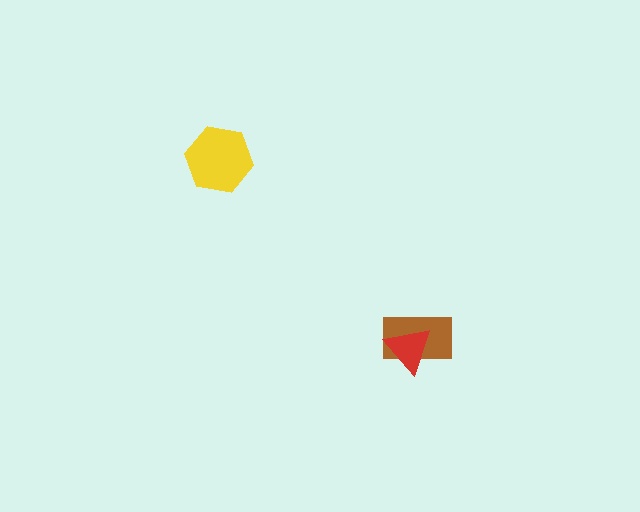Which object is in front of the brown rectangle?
The red triangle is in front of the brown rectangle.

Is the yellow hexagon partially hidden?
No, no other shape covers it.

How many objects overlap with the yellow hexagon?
0 objects overlap with the yellow hexagon.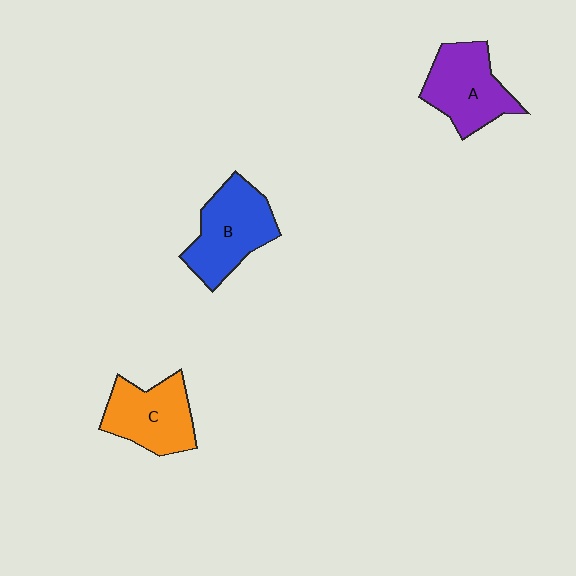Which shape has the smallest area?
Shape C (orange).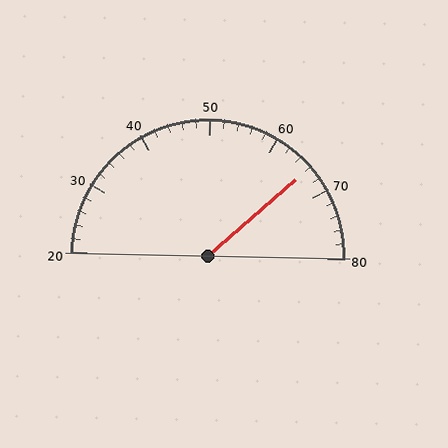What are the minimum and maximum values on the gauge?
The gauge ranges from 20 to 80.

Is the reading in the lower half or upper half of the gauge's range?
The reading is in the upper half of the range (20 to 80).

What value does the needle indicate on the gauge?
The needle indicates approximately 66.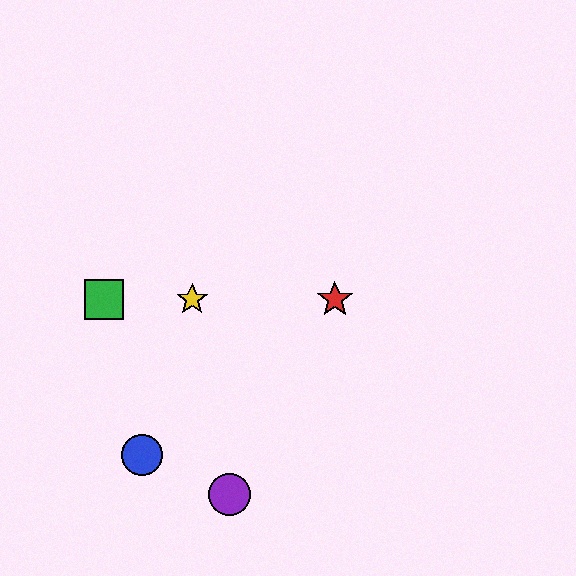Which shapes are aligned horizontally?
The red star, the green square, the yellow star are aligned horizontally.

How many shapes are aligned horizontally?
3 shapes (the red star, the green square, the yellow star) are aligned horizontally.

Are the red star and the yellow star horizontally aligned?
Yes, both are at y≈299.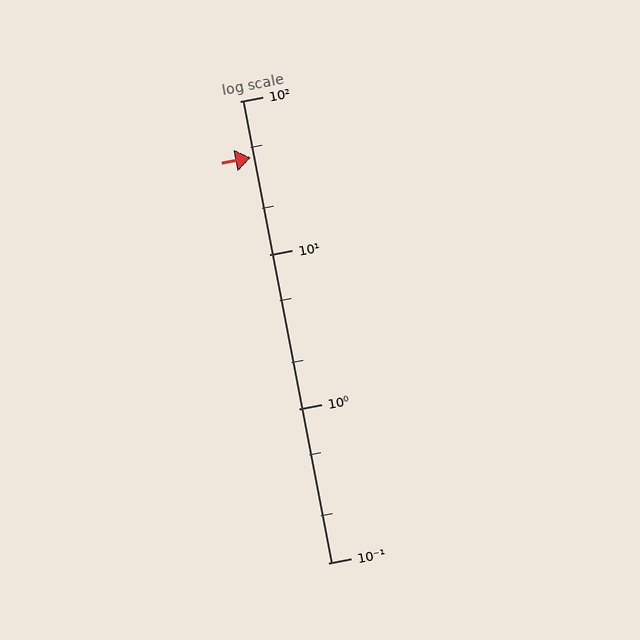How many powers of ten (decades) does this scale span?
The scale spans 3 decades, from 0.1 to 100.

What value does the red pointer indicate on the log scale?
The pointer indicates approximately 43.